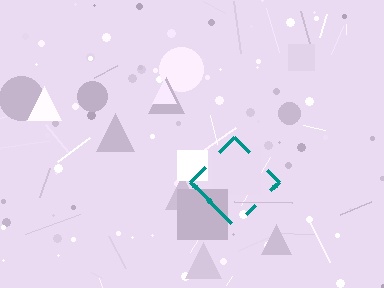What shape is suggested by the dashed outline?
The dashed outline suggests a diamond.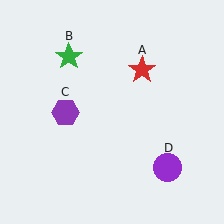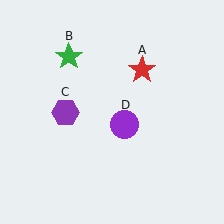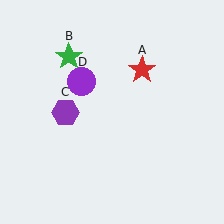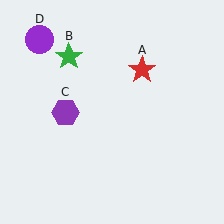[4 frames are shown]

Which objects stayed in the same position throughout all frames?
Red star (object A) and green star (object B) and purple hexagon (object C) remained stationary.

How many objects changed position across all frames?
1 object changed position: purple circle (object D).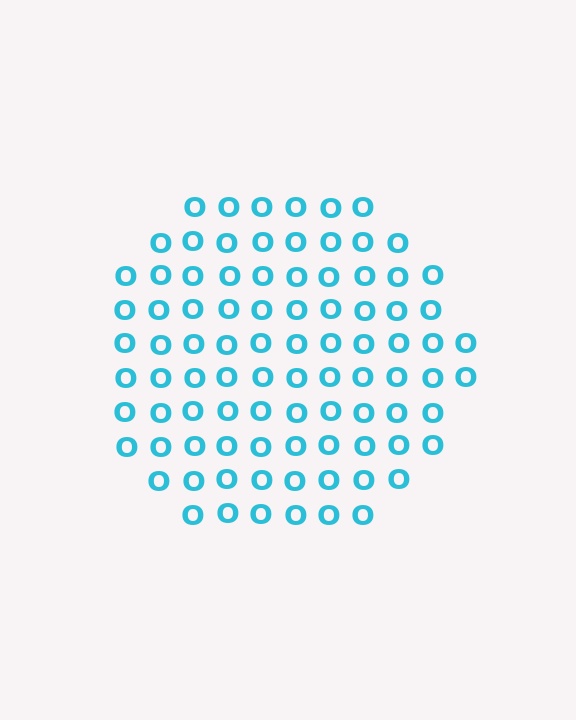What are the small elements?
The small elements are letter O's.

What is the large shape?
The large shape is a circle.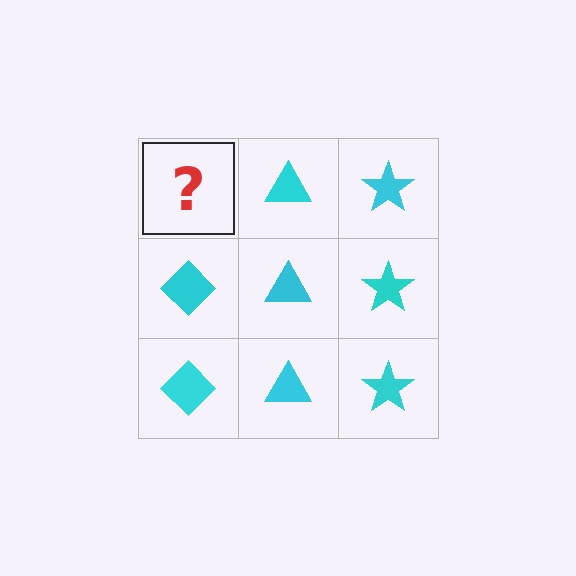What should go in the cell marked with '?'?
The missing cell should contain a cyan diamond.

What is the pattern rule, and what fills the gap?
The rule is that each column has a consistent shape. The gap should be filled with a cyan diamond.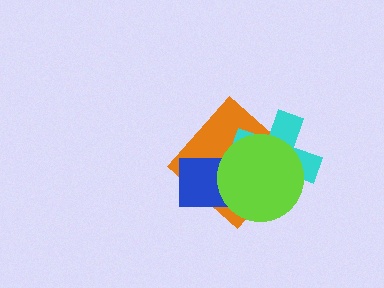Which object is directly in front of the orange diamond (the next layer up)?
The blue rectangle is directly in front of the orange diamond.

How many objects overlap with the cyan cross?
3 objects overlap with the cyan cross.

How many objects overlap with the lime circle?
3 objects overlap with the lime circle.